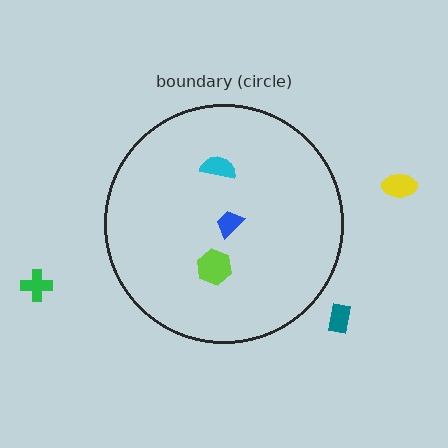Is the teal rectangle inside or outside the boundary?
Outside.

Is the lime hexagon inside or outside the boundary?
Inside.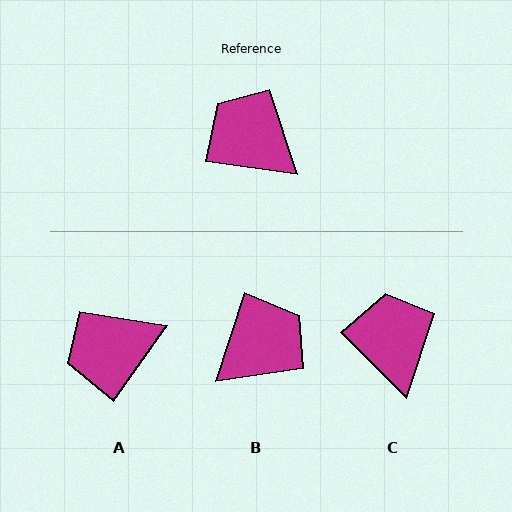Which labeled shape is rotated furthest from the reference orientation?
B, about 100 degrees away.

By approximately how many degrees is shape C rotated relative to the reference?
Approximately 37 degrees clockwise.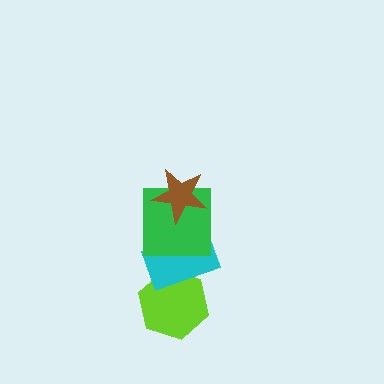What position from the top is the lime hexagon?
The lime hexagon is 4th from the top.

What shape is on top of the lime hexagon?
The cyan rectangle is on top of the lime hexagon.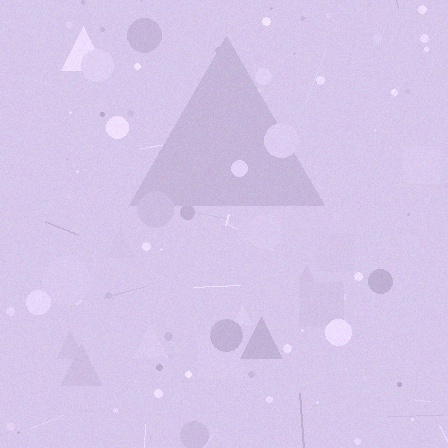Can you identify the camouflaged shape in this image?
The camouflaged shape is a triangle.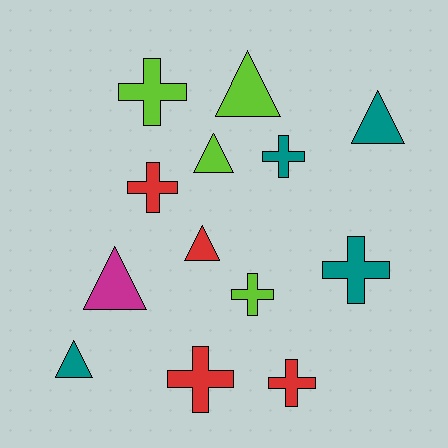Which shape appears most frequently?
Cross, with 7 objects.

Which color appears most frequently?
Teal, with 4 objects.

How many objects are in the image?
There are 13 objects.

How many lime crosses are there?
There are 2 lime crosses.